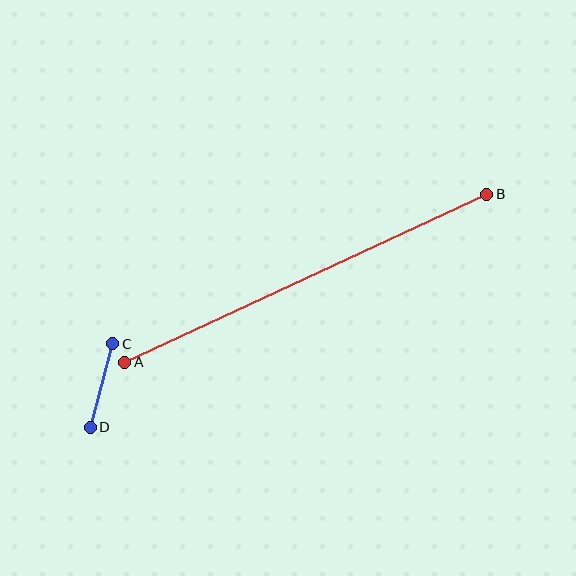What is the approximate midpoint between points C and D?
The midpoint is at approximately (102, 386) pixels.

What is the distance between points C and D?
The distance is approximately 86 pixels.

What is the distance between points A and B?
The distance is approximately 400 pixels.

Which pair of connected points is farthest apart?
Points A and B are farthest apart.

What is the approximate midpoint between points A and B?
The midpoint is at approximately (306, 278) pixels.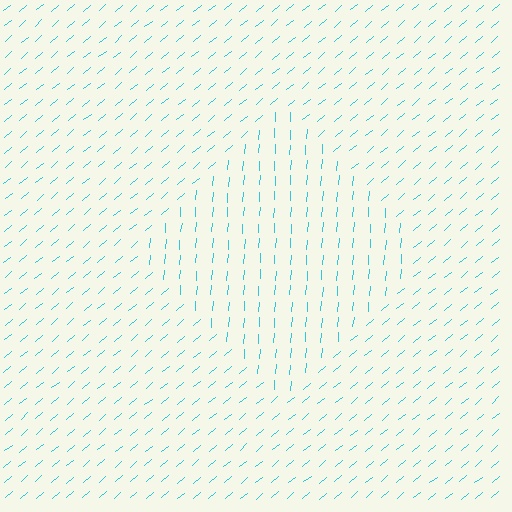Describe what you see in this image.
The image is filled with small cyan line segments. A diamond region in the image has lines oriented differently from the surrounding lines, creating a visible texture boundary.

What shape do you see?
I see a diamond.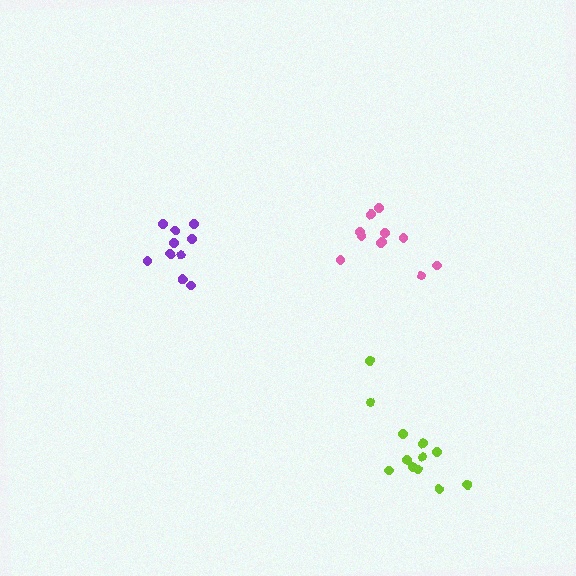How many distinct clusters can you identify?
There are 3 distinct clusters.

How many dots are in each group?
Group 1: 11 dots, Group 2: 12 dots, Group 3: 10 dots (33 total).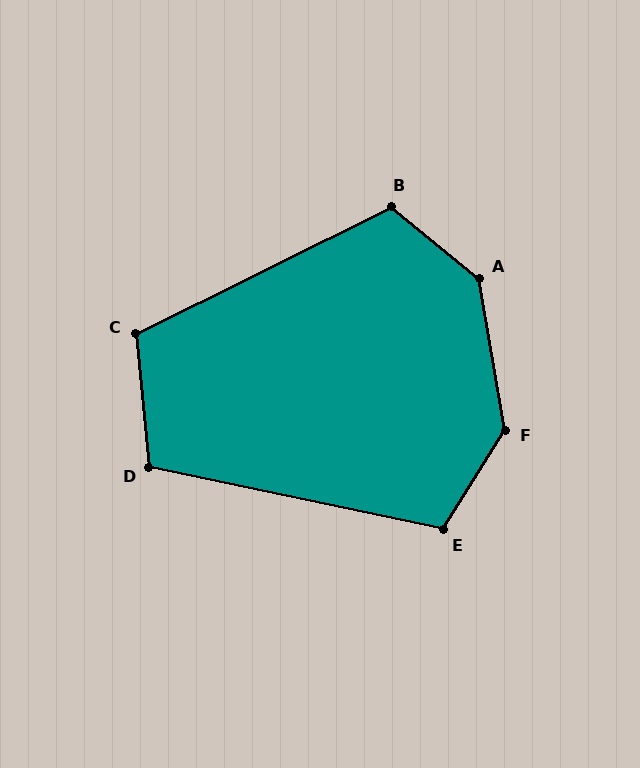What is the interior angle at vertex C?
Approximately 111 degrees (obtuse).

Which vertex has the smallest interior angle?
D, at approximately 107 degrees.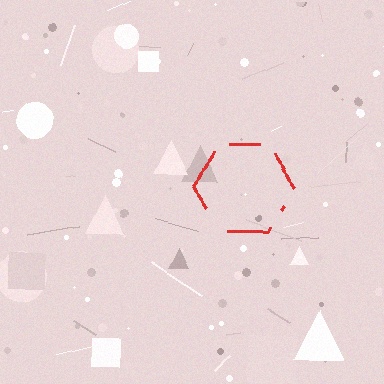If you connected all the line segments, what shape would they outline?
They would outline a hexagon.